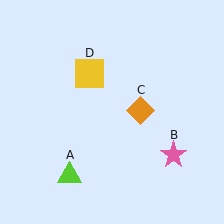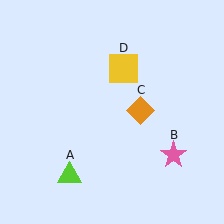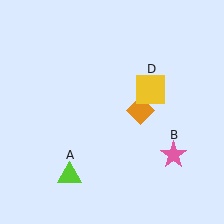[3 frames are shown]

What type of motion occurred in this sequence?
The yellow square (object D) rotated clockwise around the center of the scene.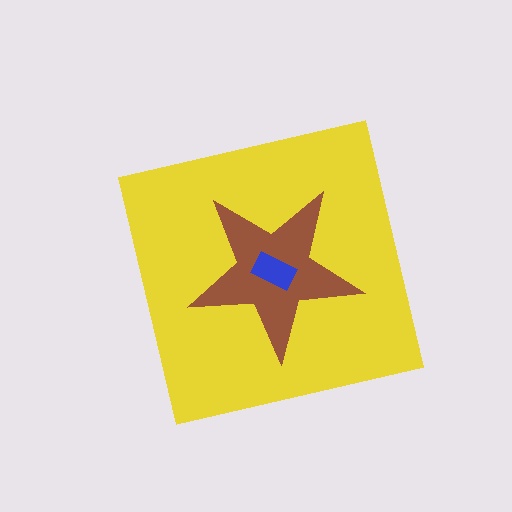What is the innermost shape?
The blue rectangle.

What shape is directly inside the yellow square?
The brown star.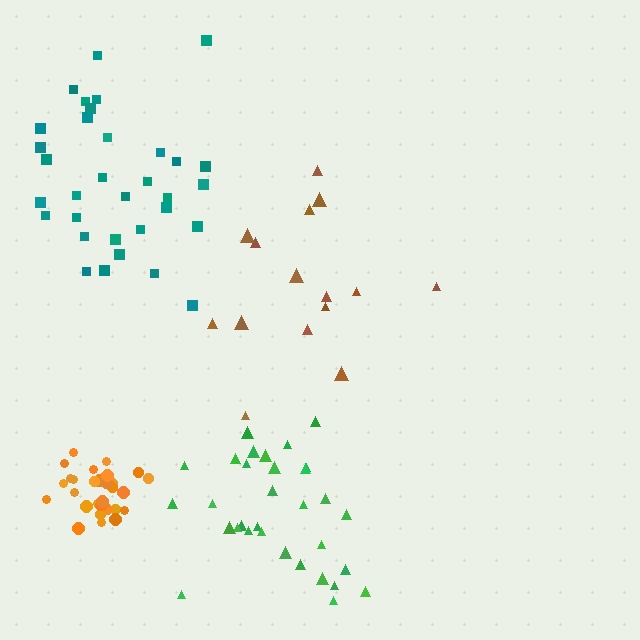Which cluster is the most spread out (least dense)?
Brown.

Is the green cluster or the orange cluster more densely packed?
Orange.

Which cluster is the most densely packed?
Orange.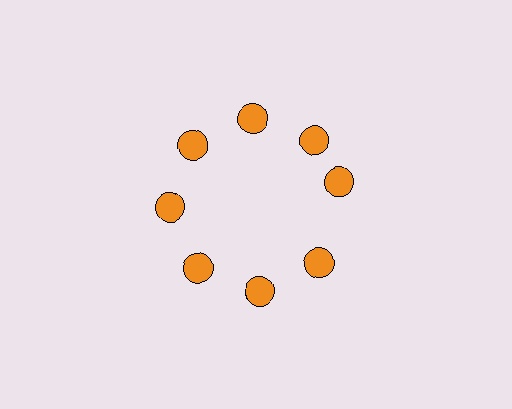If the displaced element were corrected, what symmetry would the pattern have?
It would have 8-fold rotational symmetry — the pattern would map onto itself every 45 degrees.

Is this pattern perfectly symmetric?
No. The 8 orange circles are arranged in a ring, but one element near the 3 o'clock position is rotated out of alignment along the ring, breaking the 8-fold rotational symmetry.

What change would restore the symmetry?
The symmetry would be restored by rotating it back into even spacing with its neighbors so that all 8 circles sit at equal angles and equal distance from the center.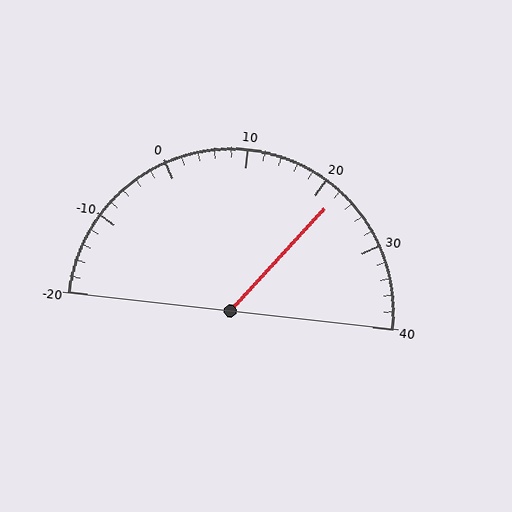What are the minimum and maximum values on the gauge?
The gauge ranges from -20 to 40.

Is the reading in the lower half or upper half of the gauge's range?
The reading is in the upper half of the range (-20 to 40).